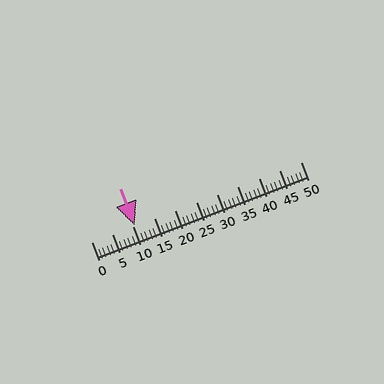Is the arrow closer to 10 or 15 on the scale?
The arrow is closer to 10.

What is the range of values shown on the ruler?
The ruler shows values from 0 to 50.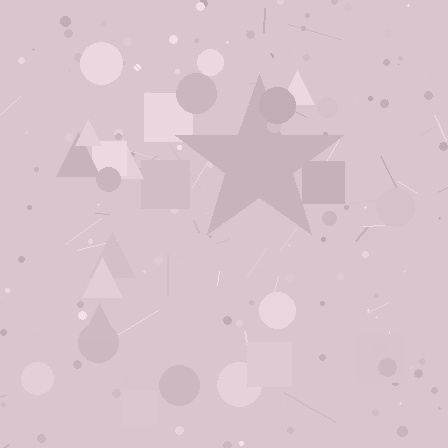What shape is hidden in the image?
A star is hidden in the image.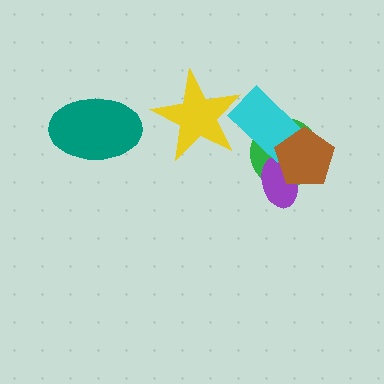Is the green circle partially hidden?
Yes, it is partially covered by another shape.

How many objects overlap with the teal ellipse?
0 objects overlap with the teal ellipse.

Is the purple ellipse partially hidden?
Yes, it is partially covered by another shape.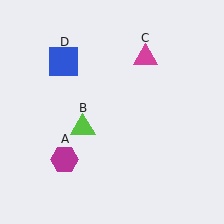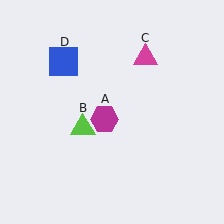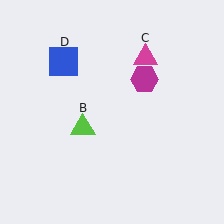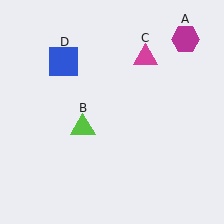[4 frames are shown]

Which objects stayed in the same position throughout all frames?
Lime triangle (object B) and magenta triangle (object C) and blue square (object D) remained stationary.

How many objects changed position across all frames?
1 object changed position: magenta hexagon (object A).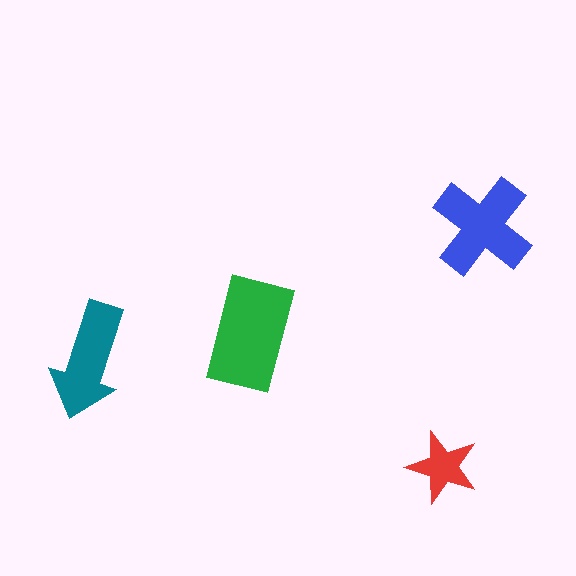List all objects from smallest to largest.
The red star, the teal arrow, the blue cross, the green rectangle.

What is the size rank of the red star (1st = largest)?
4th.